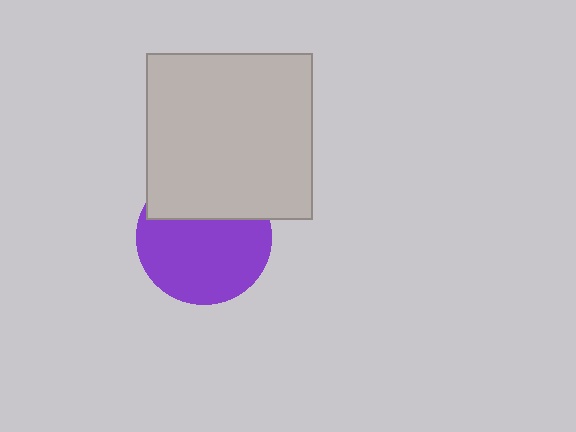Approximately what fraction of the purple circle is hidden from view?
Roughly 33% of the purple circle is hidden behind the light gray square.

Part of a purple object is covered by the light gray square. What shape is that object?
It is a circle.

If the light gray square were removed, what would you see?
You would see the complete purple circle.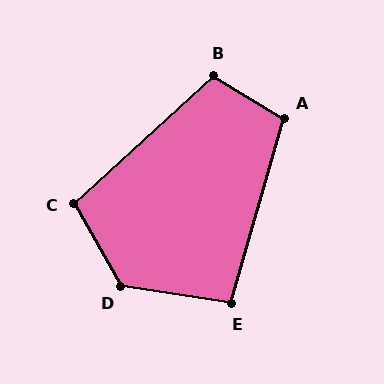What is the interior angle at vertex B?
Approximately 106 degrees (obtuse).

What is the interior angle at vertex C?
Approximately 103 degrees (obtuse).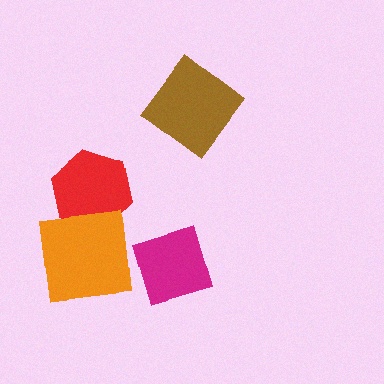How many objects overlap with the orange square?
1 object overlaps with the orange square.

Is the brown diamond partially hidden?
No, no other shape covers it.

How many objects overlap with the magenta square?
0 objects overlap with the magenta square.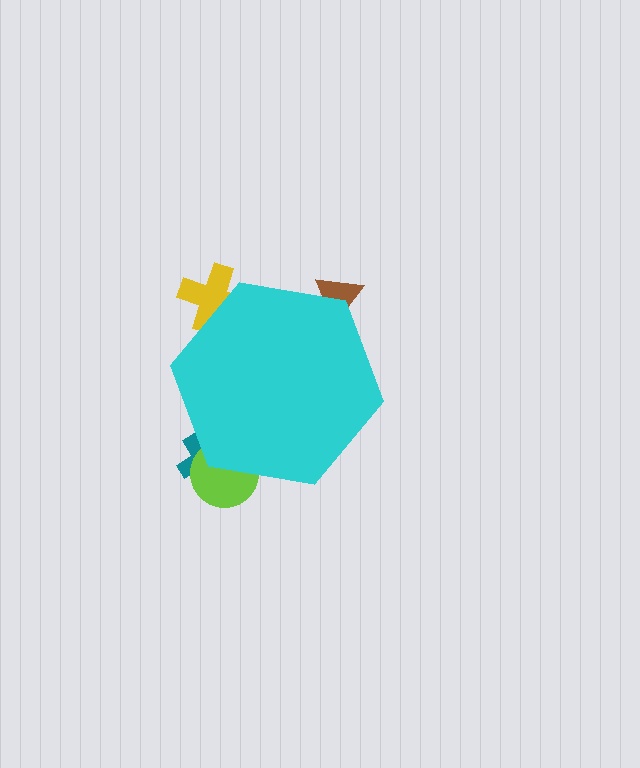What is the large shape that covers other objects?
A cyan hexagon.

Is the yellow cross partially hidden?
Yes, the yellow cross is partially hidden behind the cyan hexagon.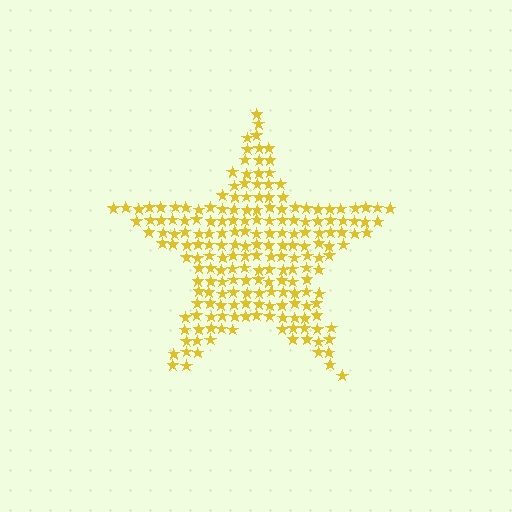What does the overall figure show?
The overall figure shows a star.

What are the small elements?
The small elements are stars.